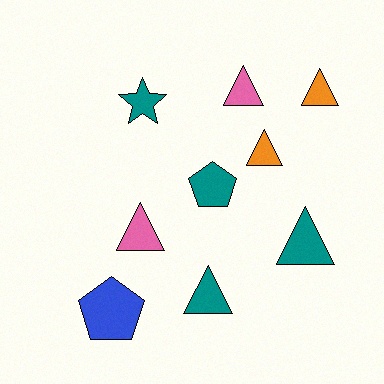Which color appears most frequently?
Teal, with 4 objects.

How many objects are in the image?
There are 9 objects.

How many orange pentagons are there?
There are no orange pentagons.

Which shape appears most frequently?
Triangle, with 6 objects.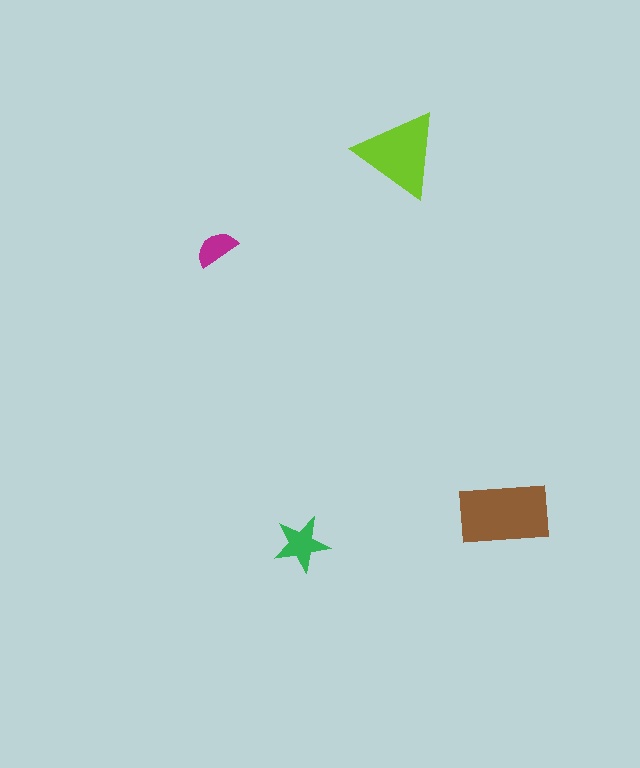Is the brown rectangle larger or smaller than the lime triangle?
Larger.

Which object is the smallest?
The magenta semicircle.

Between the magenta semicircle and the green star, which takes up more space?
The green star.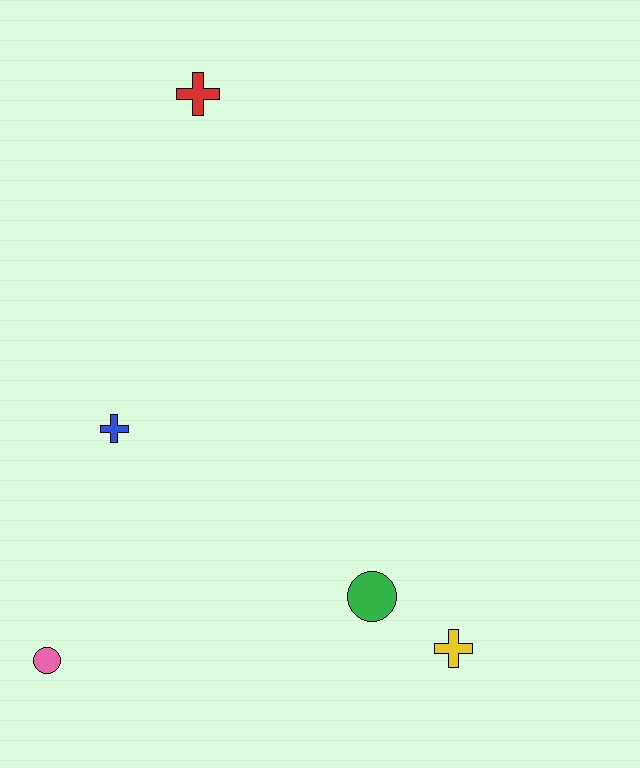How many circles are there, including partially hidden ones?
There are 2 circles.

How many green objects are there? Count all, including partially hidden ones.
There is 1 green object.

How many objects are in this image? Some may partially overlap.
There are 5 objects.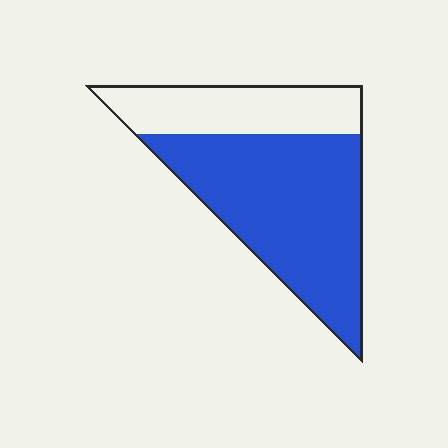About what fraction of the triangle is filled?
About two thirds (2/3).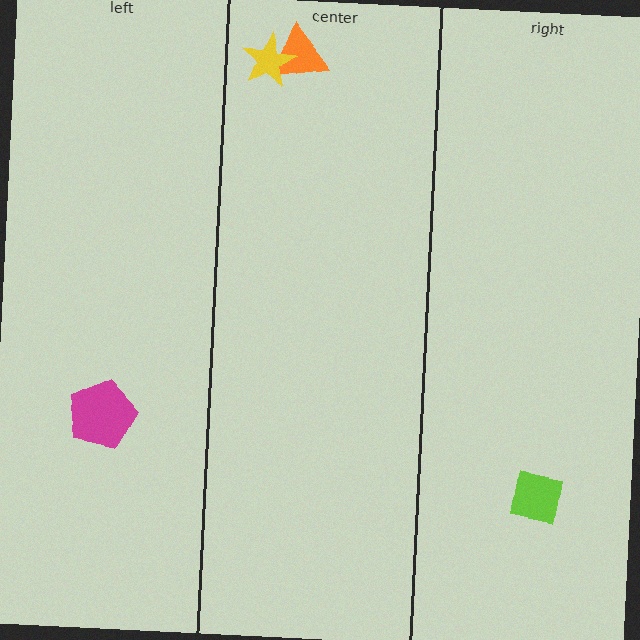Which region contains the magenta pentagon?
The left region.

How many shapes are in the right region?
1.